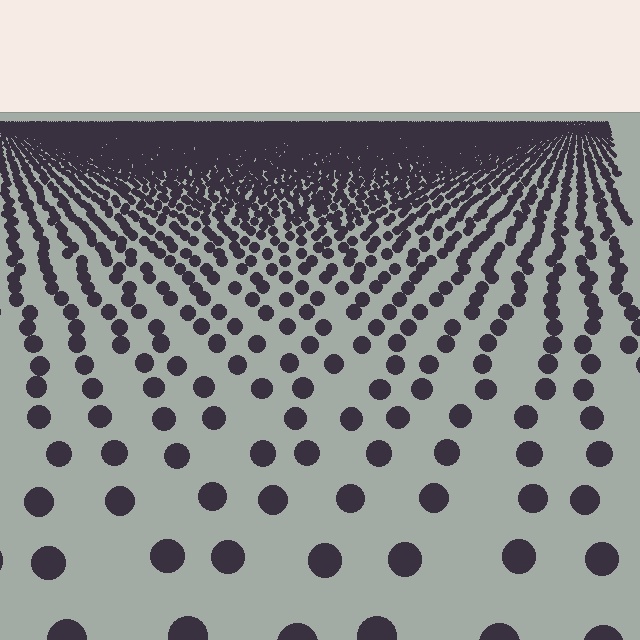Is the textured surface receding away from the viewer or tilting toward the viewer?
The surface is receding away from the viewer. Texture elements get smaller and denser toward the top.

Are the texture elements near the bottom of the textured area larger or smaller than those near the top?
Larger. Near the bottom, elements are closer to the viewer and appear at a bigger on-screen size.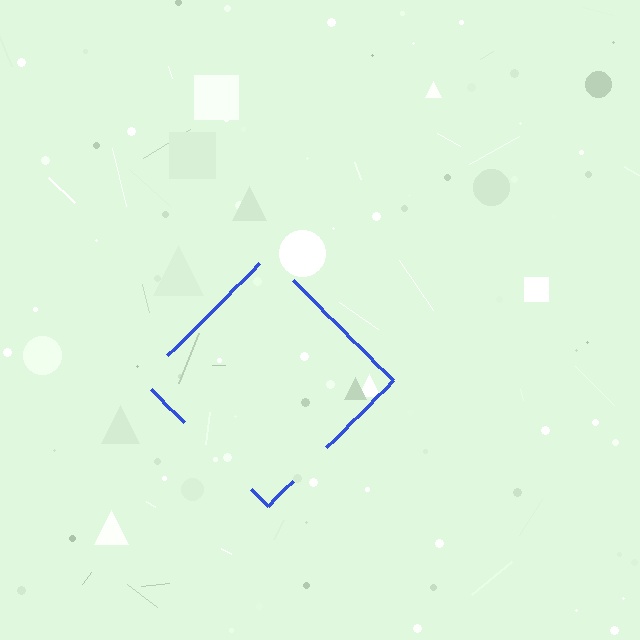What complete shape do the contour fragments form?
The contour fragments form a diamond.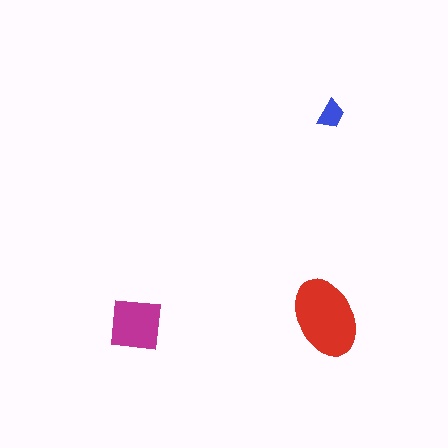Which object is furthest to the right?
The blue trapezoid is rightmost.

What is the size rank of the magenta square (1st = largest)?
2nd.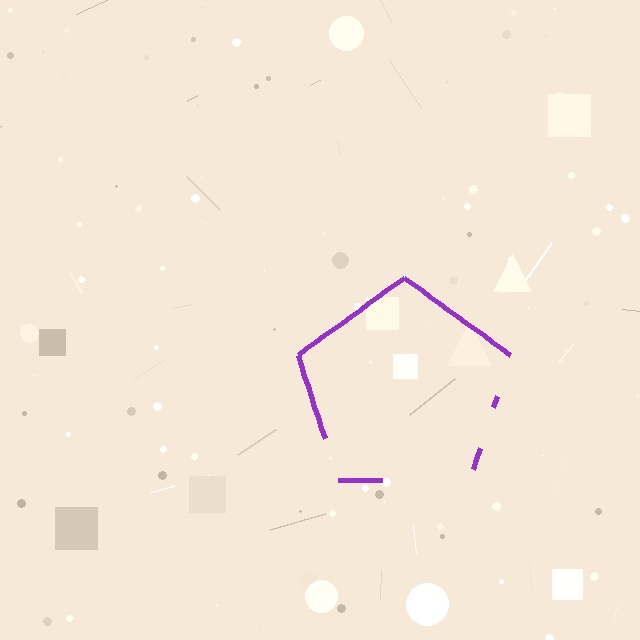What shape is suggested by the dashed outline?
The dashed outline suggests a pentagon.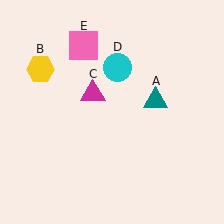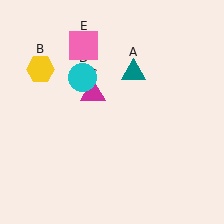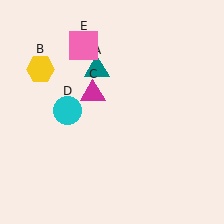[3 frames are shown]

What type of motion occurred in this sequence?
The teal triangle (object A), cyan circle (object D) rotated counterclockwise around the center of the scene.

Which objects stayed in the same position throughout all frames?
Yellow hexagon (object B) and magenta triangle (object C) and pink square (object E) remained stationary.